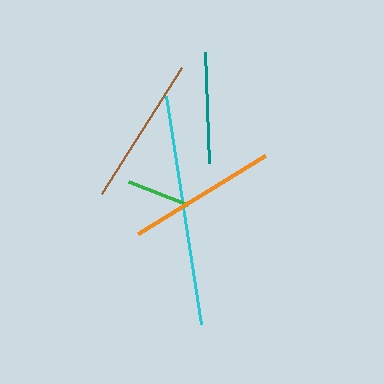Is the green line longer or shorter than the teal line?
The teal line is longer than the green line.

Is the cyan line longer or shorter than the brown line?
The cyan line is longer than the brown line.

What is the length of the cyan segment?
The cyan segment is approximately 230 pixels long.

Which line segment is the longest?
The cyan line is the longest at approximately 230 pixels.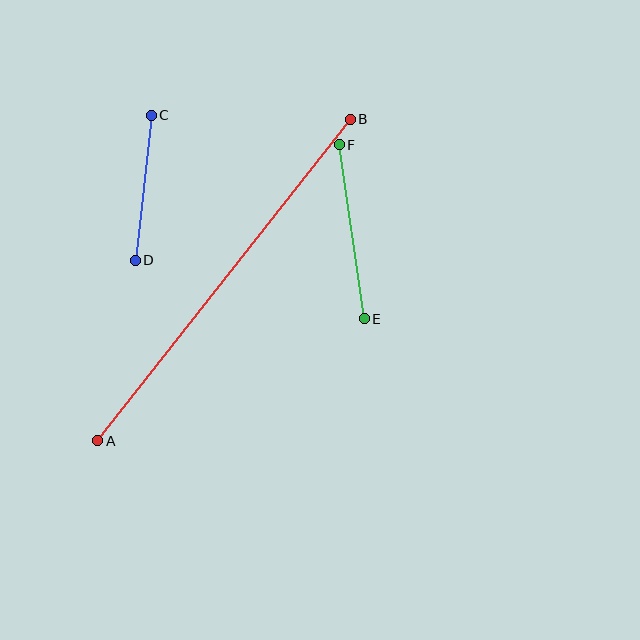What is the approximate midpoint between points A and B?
The midpoint is at approximately (224, 280) pixels.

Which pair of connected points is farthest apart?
Points A and B are farthest apart.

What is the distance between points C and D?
The distance is approximately 146 pixels.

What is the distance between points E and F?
The distance is approximately 176 pixels.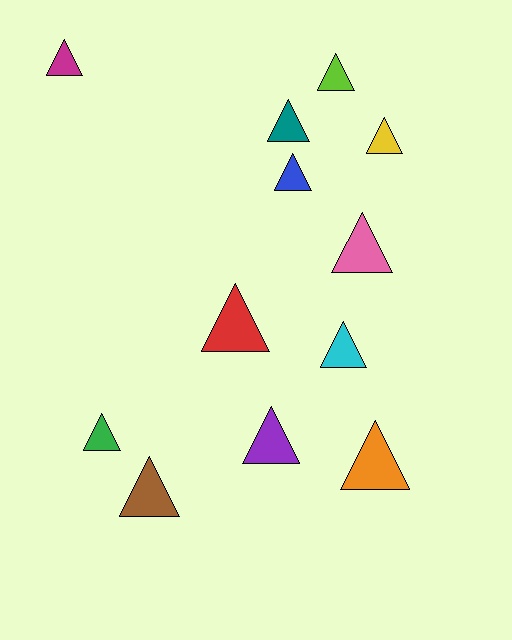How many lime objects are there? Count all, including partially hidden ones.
There is 1 lime object.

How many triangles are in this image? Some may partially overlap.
There are 12 triangles.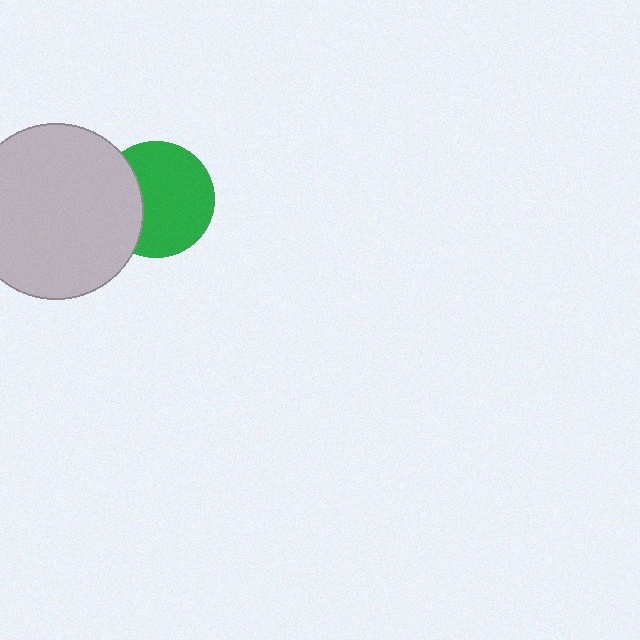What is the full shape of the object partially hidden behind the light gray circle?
The partially hidden object is a green circle.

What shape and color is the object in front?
The object in front is a light gray circle.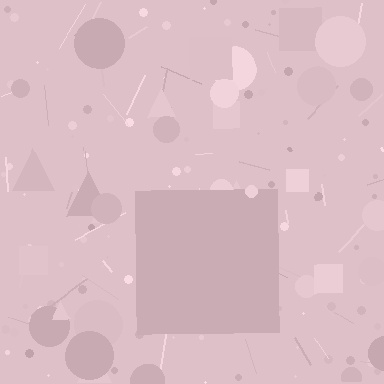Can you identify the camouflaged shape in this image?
The camouflaged shape is a square.